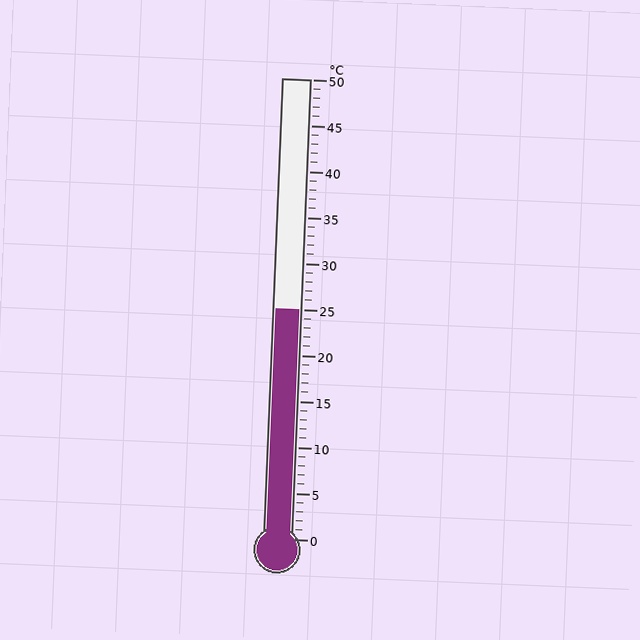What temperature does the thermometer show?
The thermometer shows approximately 25°C.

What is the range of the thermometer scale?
The thermometer scale ranges from 0°C to 50°C.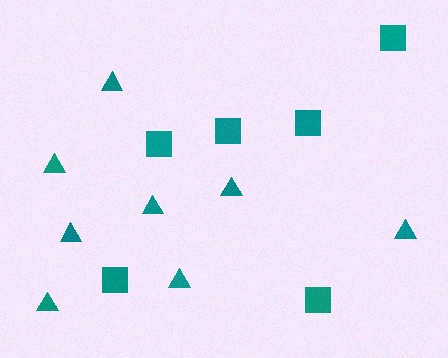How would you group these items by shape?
There are 2 groups: one group of squares (6) and one group of triangles (8).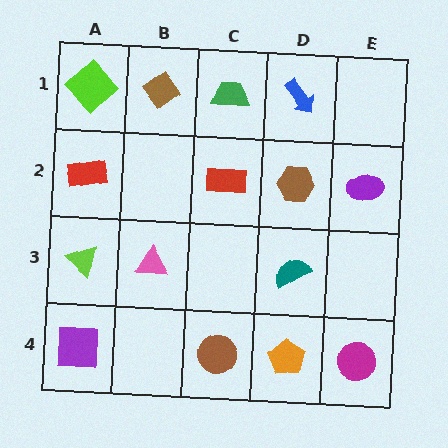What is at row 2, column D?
A brown hexagon.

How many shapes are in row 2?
4 shapes.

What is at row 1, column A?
A lime diamond.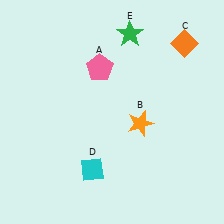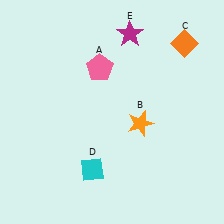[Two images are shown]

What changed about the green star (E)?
In Image 1, E is green. In Image 2, it changed to magenta.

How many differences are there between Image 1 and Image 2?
There is 1 difference between the two images.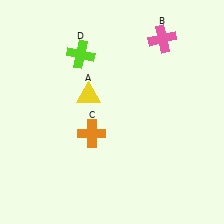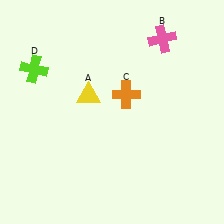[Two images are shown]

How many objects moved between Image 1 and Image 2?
2 objects moved between the two images.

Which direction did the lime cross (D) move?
The lime cross (D) moved left.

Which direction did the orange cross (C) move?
The orange cross (C) moved up.